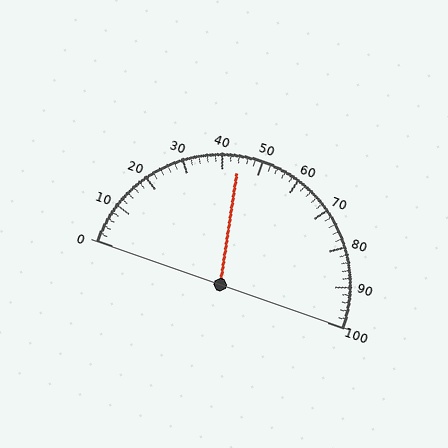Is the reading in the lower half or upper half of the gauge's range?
The reading is in the lower half of the range (0 to 100).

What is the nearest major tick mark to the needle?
The nearest major tick mark is 40.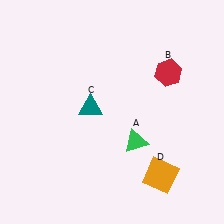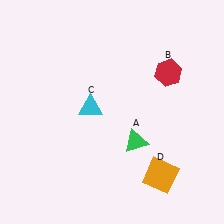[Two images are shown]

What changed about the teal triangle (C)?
In Image 1, C is teal. In Image 2, it changed to cyan.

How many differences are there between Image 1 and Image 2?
There is 1 difference between the two images.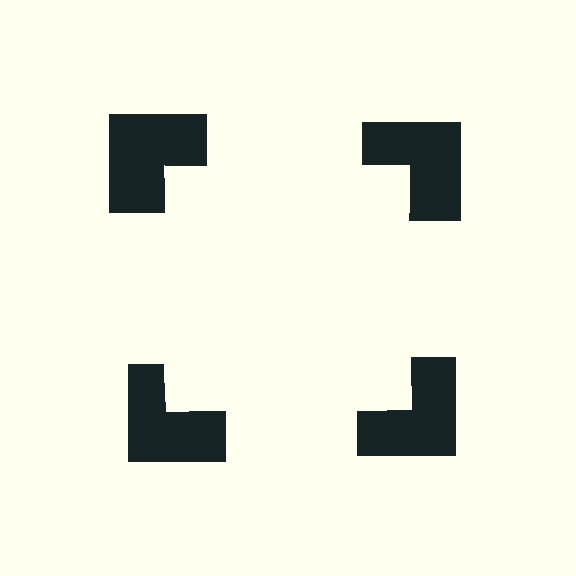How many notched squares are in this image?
There are 4 — one at each vertex of the illusory square.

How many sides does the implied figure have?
4 sides.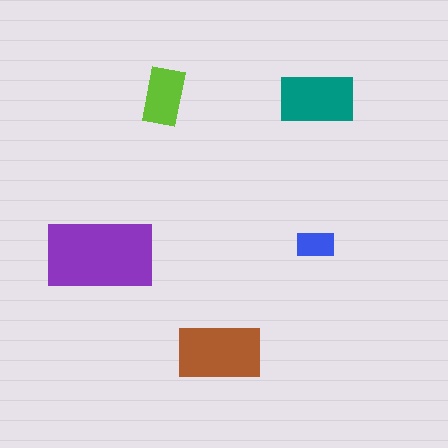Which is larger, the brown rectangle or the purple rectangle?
The purple one.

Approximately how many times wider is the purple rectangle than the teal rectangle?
About 1.5 times wider.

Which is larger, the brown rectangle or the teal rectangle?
The brown one.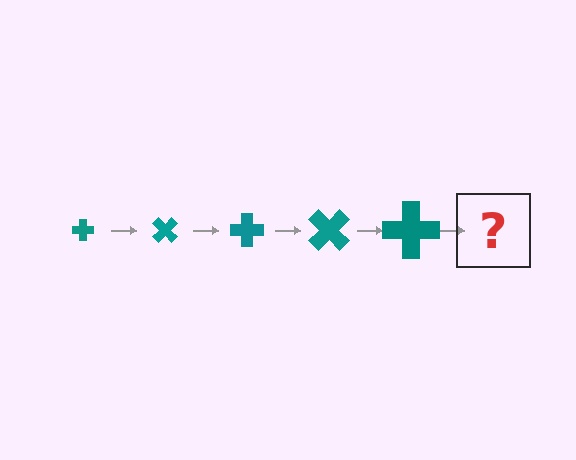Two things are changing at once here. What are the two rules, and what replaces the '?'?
The two rules are that the cross grows larger each step and it rotates 45 degrees each step. The '?' should be a cross, larger than the previous one and rotated 225 degrees from the start.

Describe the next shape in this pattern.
It should be a cross, larger than the previous one and rotated 225 degrees from the start.